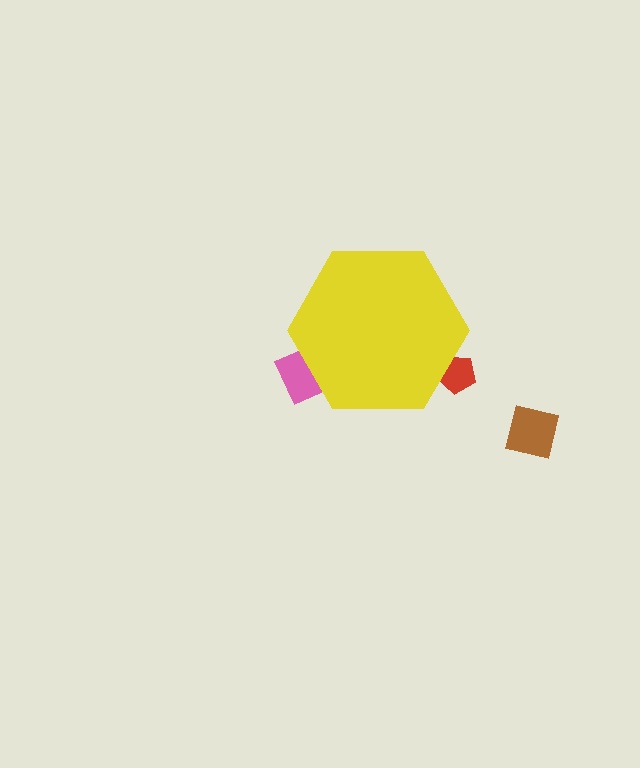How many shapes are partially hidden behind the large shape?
2 shapes are partially hidden.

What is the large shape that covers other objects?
A yellow hexagon.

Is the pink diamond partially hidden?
Yes, the pink diamond is partially hidden behind the yellow hexagon.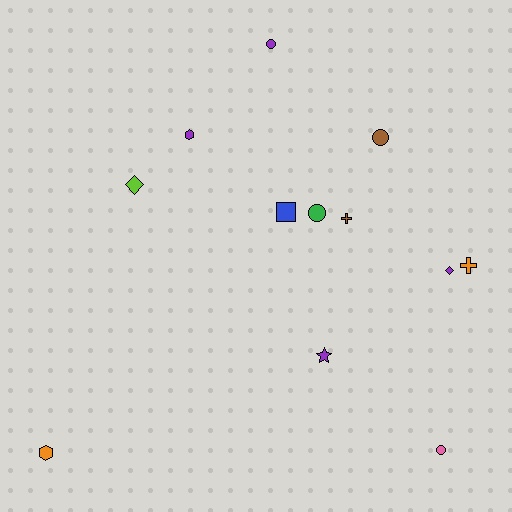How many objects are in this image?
There are 12 objects.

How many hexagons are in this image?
There are 2 hexagons.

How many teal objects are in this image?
There are no teal objects.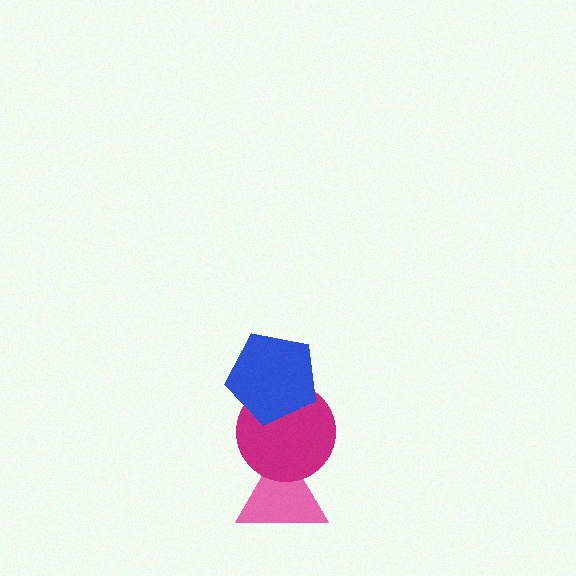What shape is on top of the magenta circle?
The blue pentagon is on top of the magenta circle.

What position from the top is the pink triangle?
The pink triangle is 3rd from the top.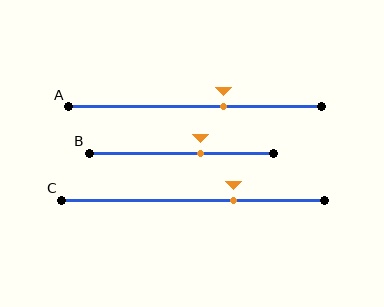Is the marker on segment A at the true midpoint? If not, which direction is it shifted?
No, the marker on segment A is shifted to the right by about 11% of the segment length.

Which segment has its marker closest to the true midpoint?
Segment B has its marker closest to the true midpoint.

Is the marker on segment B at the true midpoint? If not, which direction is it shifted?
No, the marker on segment B is shifted to the right by about 11% of the segment length.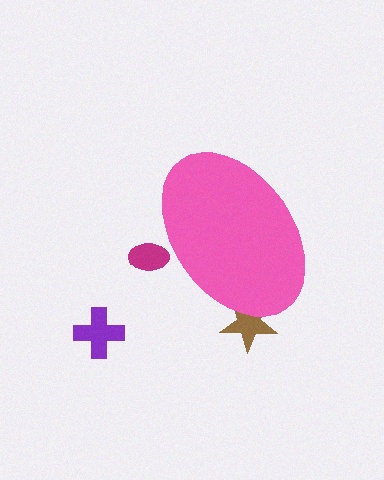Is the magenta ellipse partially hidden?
Yes, the magenta ellipse is partially hidden behind the pink ellipse.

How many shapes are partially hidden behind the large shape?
2 shapes are partially hidden.